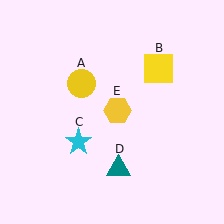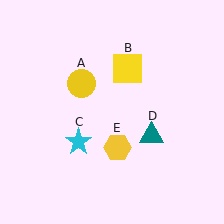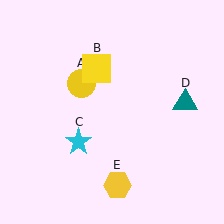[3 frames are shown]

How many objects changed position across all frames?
3 objects changed position: yellow square (object B), teal triangle (object D), yellow hexagon (object E).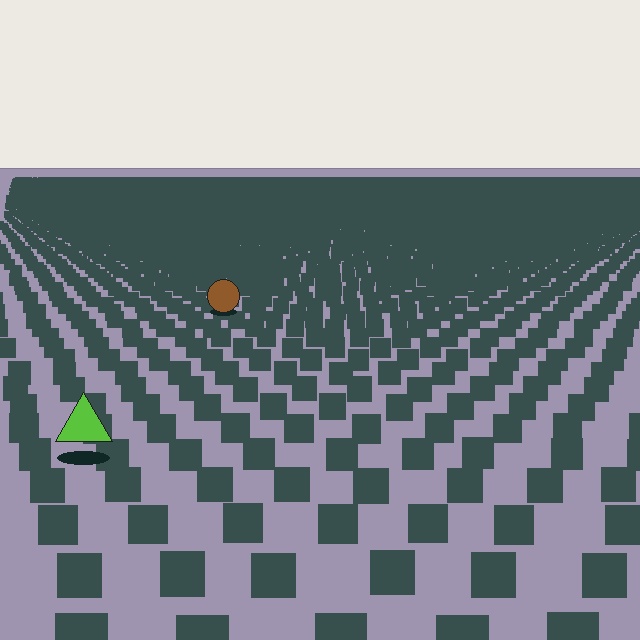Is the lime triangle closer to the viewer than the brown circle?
Yes. The lime triangle is closer — you can tell from the texture gradient: the ground texture is coarser near it.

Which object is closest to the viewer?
The lime triangle is closest. The texture marks near it are larger and more spread out.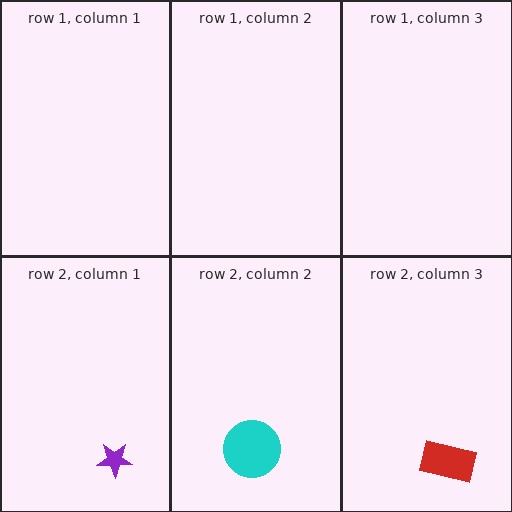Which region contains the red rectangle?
The row 2, column 3 region.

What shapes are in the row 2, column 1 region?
The purple star.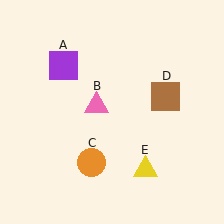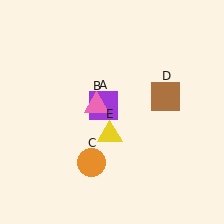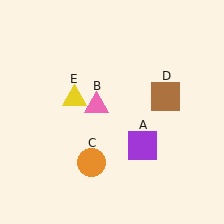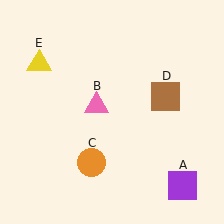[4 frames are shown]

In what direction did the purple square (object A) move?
The purple square (object A) moved down and to the right.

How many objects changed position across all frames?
2 objects changed position: purple square (object A), yellow triangle (object E).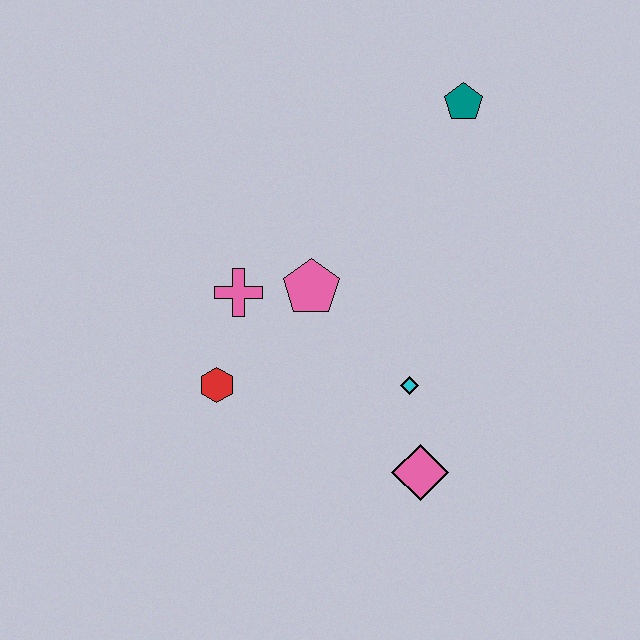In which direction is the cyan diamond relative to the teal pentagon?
The cyan diamond is below the teal pentagon.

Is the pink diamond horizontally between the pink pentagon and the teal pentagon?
Yes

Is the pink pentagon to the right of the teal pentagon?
No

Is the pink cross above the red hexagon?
Yes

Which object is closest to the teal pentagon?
The pink pentagon is closest to the teal pentagon.